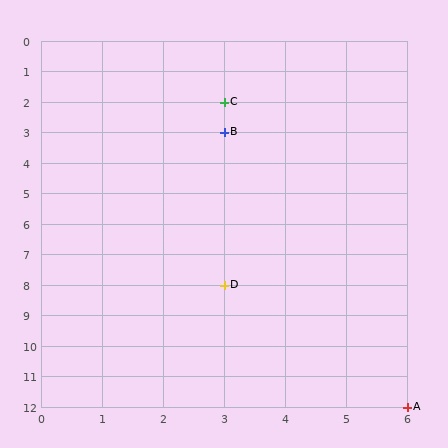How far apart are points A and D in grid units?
Points A and D are 3 columns and 4 rows apart (about 5.0 grid units diagonally).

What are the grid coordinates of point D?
Point D is at grid coordinates (3, 8).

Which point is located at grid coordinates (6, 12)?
Point A is at (6, 12).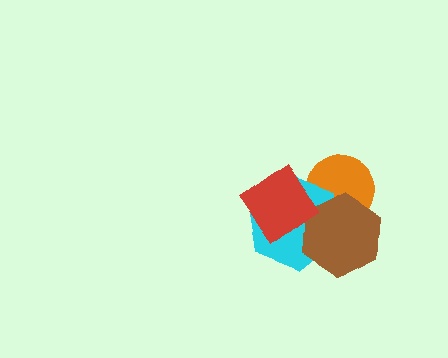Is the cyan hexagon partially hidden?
Yes, it is partially covered by another shape.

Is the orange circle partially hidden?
Yes, it is partially covered by another shape.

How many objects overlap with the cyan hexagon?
3 objects overlap with the cyan hexagon.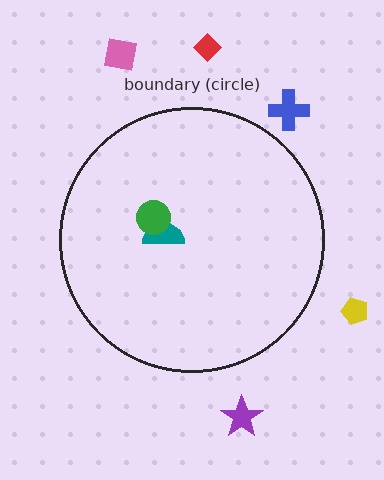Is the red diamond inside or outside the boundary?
Outside.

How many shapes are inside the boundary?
2 inside, 5 outside.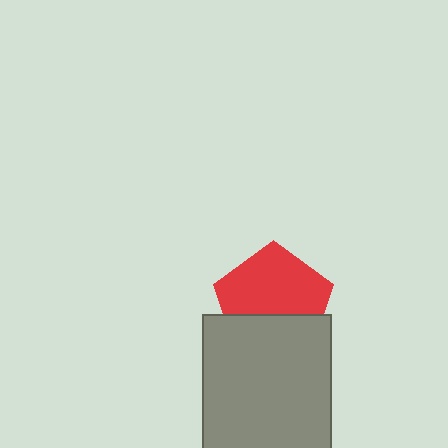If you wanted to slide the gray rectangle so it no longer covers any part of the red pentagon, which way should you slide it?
Slide it down — that is the most direct way to separate the two shapes.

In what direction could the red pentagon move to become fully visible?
The red pentagon could move up. That would shift it out from behind the gray rectangle entirely.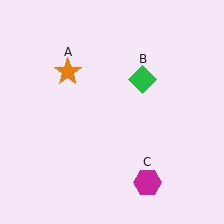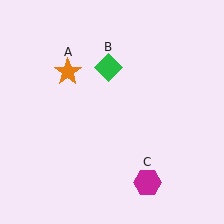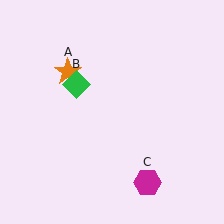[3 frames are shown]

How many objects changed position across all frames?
1 object changed position: green diamond (object B).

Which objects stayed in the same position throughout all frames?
Orange star (object A) and magenta hexagon (object C) remained stationary.